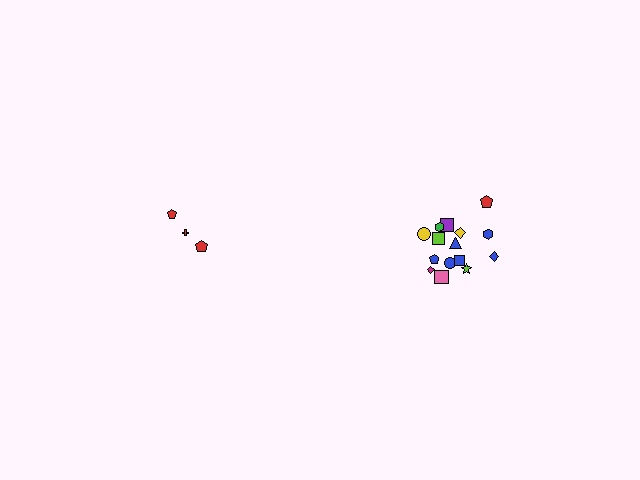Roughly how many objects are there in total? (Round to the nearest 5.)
Roughly 20 objects in total.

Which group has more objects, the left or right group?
The right group.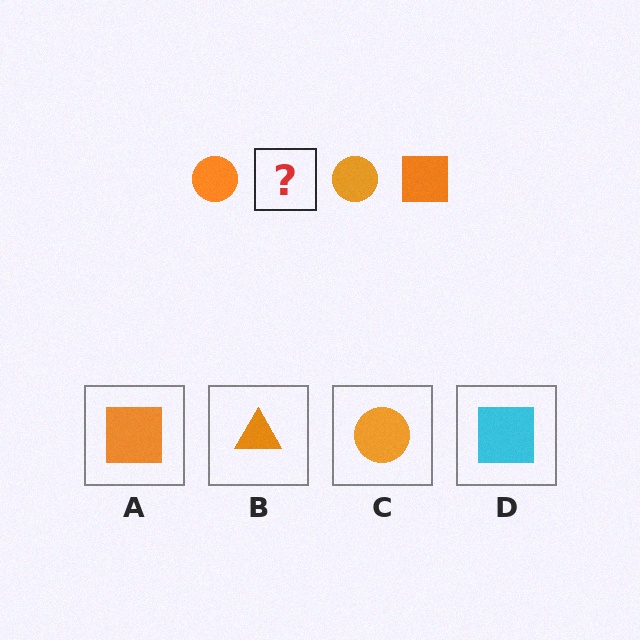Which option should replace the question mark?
Option A.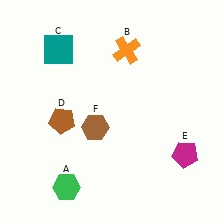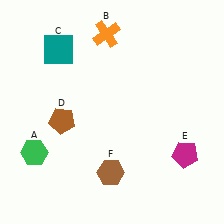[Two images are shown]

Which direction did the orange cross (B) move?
The orange cross (B) moved left.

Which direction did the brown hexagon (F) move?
The brown hexagon (F) moved down.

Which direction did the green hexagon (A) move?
The green hexagon (A) moved up.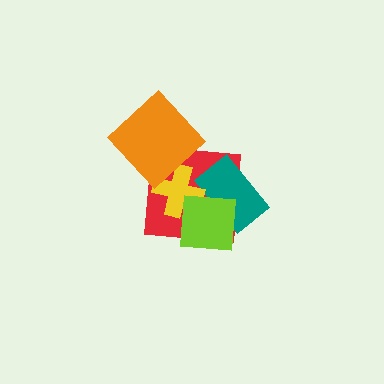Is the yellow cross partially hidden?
Yes, it is partially covered by another shape.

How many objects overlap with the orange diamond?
2 objects overlap with the orange diamond.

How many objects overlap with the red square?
4 objects overlap with the red square.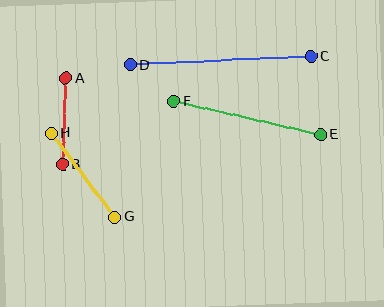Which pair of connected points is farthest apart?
Points C and D are farthest apart.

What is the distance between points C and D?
The distance is approximately 181 pixels.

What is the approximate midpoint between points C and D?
The midpoint is at approximately (220, 61) pixels.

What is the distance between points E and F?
The distance is approximately 150 pixels.